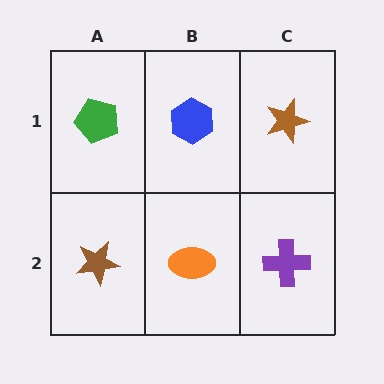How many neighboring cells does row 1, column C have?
2.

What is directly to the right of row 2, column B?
A purple cross.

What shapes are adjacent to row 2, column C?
A brown star (row 1, column C), an orange ellipse (row 2, column B).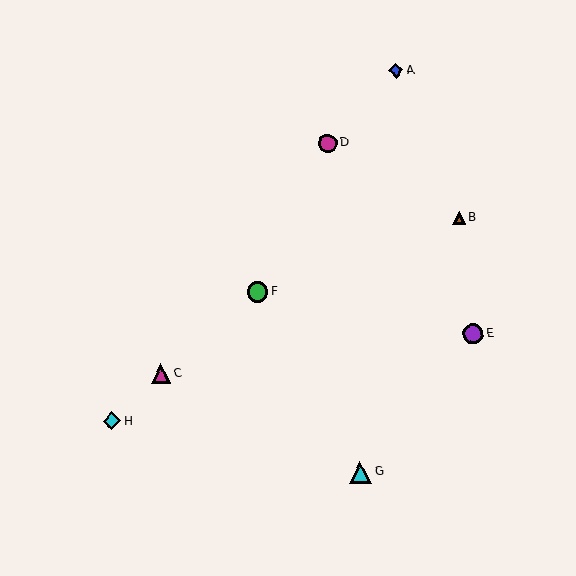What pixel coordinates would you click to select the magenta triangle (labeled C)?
Click at (161, 373) to select the magenta triangle C.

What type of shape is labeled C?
Shape C is a magenta triangle.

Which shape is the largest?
The cyan triangle (labeled G) is the largest.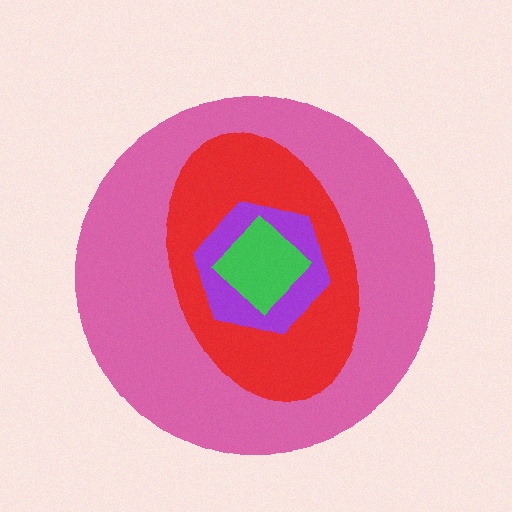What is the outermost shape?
The pink circle.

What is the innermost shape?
The green diamond.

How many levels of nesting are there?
4.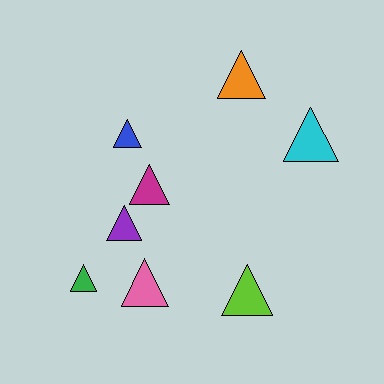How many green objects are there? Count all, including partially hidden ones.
There is 1 green object.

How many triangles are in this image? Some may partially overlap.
There are 8 triangles.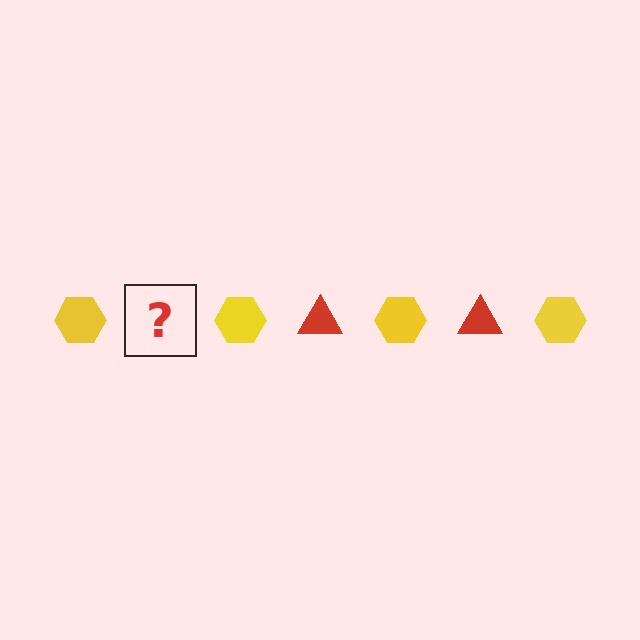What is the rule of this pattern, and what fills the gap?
The rule is that the pattern alternates between yellow hexagon and red triangle. The gap should be filled with a red triangle.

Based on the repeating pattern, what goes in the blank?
The blank should be a red triangle.